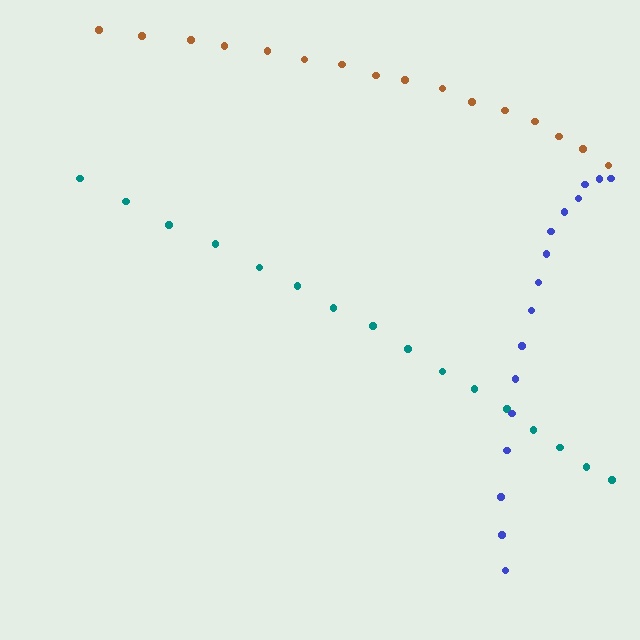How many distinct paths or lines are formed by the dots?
There are 3 distinct paths.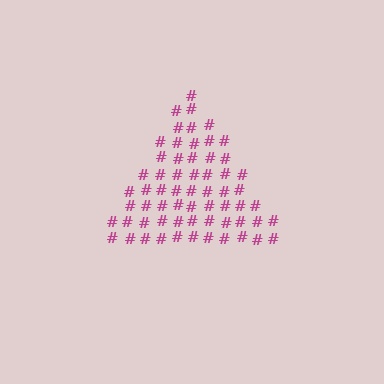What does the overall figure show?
The overall figure shows a triangle.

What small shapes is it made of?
It is made of small hash symbols.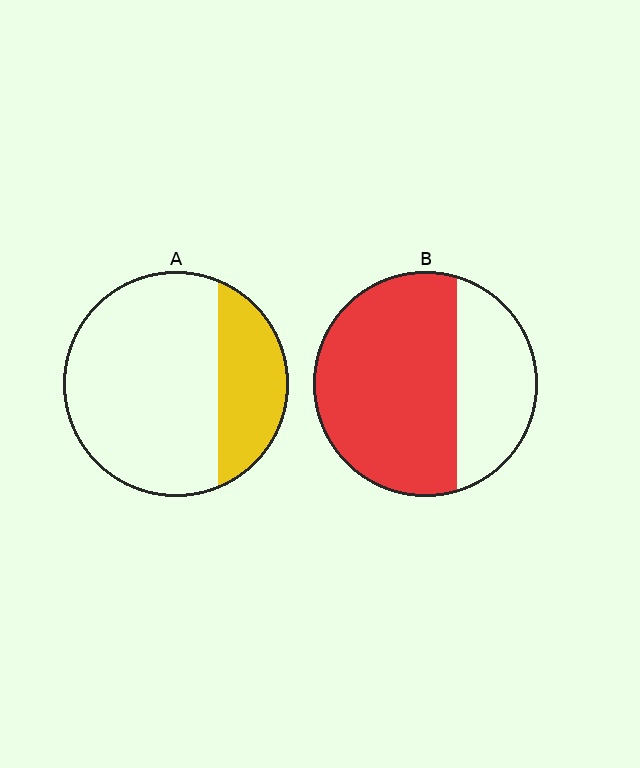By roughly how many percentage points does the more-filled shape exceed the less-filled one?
By roughly 40 percentage points (B over A).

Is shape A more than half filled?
No.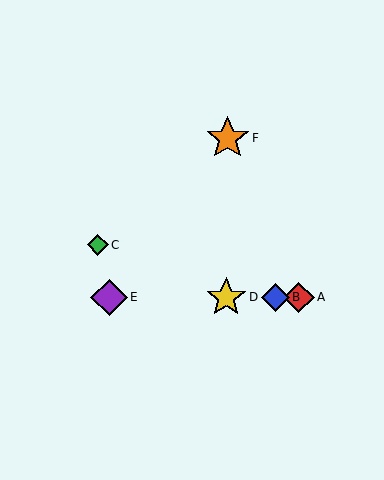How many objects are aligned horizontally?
4 objects (A, B, D, E) are aligned horizontally.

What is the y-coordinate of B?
Object B is at y≈297.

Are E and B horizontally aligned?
Yes, both are at y≈297.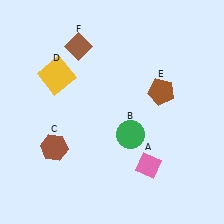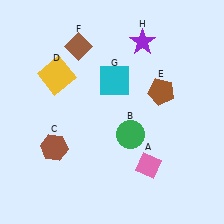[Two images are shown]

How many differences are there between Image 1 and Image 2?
There are 2 differences between the two images.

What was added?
A cyan square (G), a purple star (H) were added in Image 2.